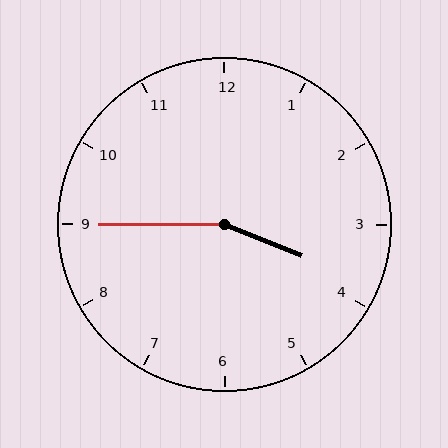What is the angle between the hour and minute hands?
Approximately 158 degrees.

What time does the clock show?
3:45.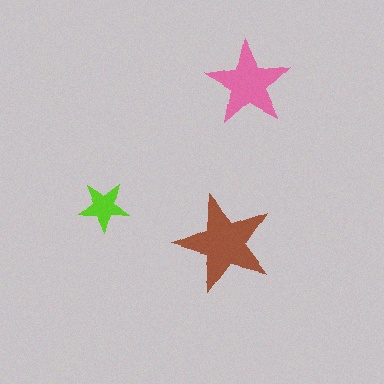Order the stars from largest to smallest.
the brown one, the pink one, the lime one.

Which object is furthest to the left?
The lime star is leftmost.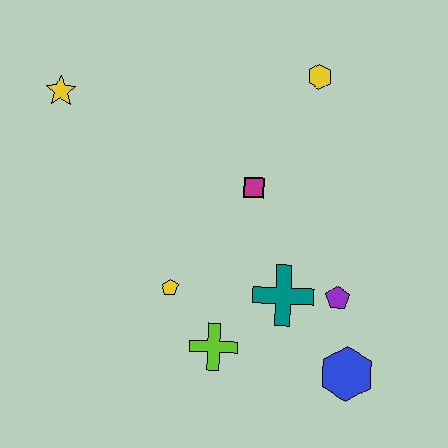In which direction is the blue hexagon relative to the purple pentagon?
The blue hexagon is below the purple pentagon.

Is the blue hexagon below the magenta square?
Yes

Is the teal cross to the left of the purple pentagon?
Yes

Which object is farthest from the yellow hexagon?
The blue hexagon is farthest from the yellow hexagon.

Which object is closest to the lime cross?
The yellow pentagon is closest to the lime cross.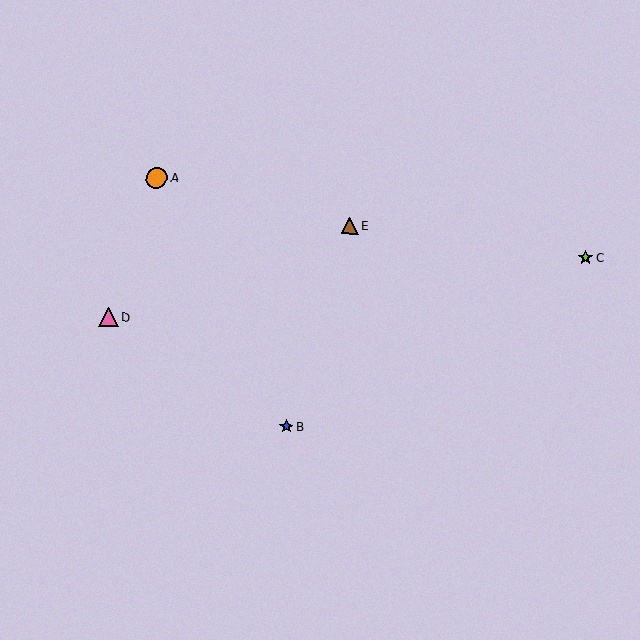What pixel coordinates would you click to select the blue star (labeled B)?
Click at (286, 427) to select the blue star B.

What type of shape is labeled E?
Shape E is a brown triangle.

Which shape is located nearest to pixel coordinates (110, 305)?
The pink triangle (labeled D) at (109, 317) is nearest to that location.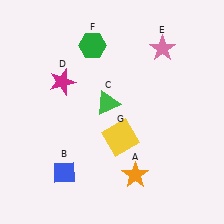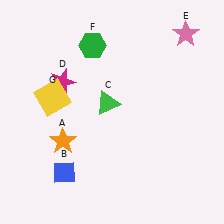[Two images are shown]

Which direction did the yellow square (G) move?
The yellow square (G) moved left.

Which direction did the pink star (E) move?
The pink star (E) moved right.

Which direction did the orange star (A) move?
The orange star (A) moved left.